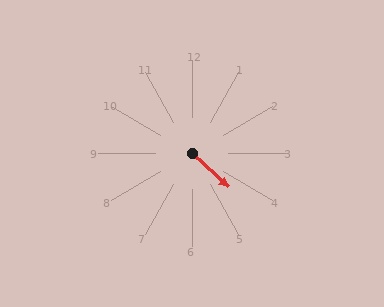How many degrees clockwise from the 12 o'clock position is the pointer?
Approximately 133 degrees.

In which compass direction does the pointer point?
Southeast.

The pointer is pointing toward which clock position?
Roughly 4 o'clock.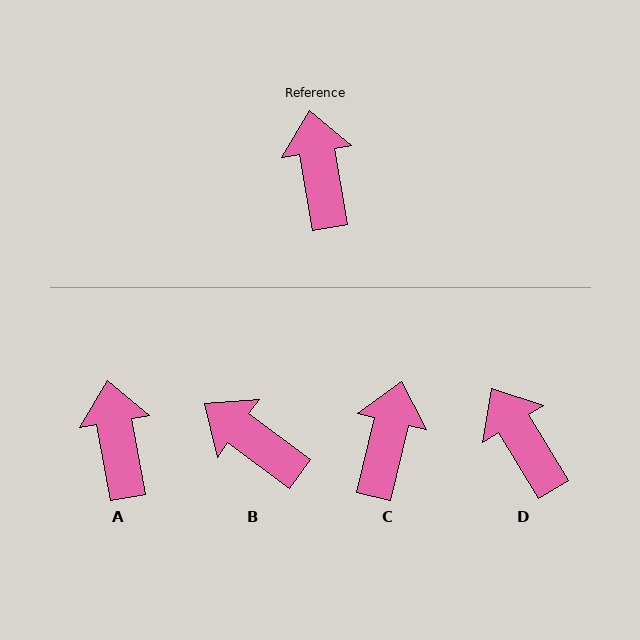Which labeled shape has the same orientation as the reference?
A.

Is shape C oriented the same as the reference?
No, it is off by about 24 degrees.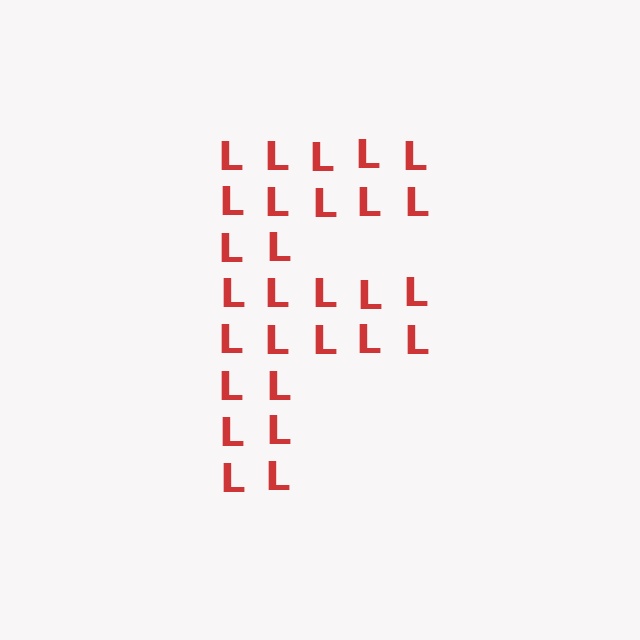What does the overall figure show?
The overall figure shows the letter F.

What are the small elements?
The small elements are letter L's.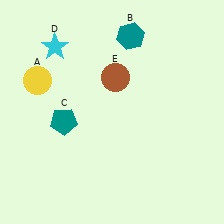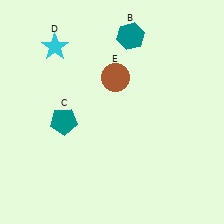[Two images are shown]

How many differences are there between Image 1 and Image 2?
There is 1 difference between the two images.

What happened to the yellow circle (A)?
The yellow circle (A) was removed in Image 2. It was in the top-left area of Image 1.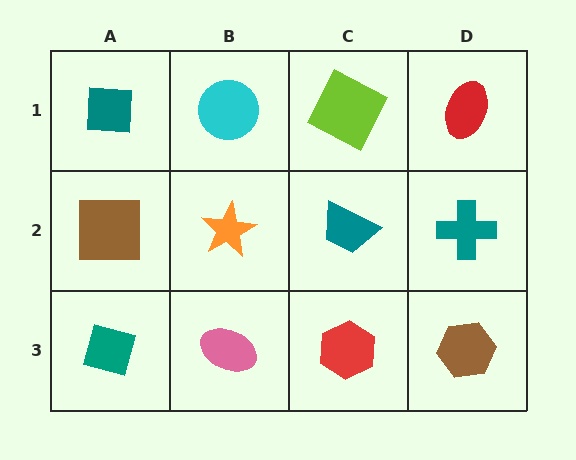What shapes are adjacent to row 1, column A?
A brown square (row 2, column A), a cyan circle (row 1, column B).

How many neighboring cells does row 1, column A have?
2.